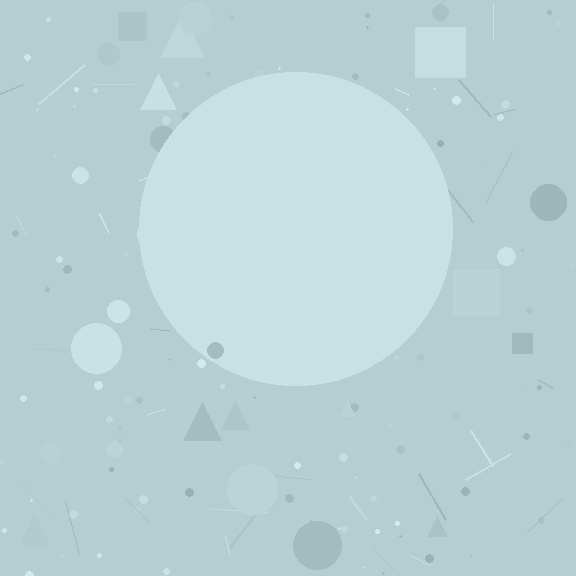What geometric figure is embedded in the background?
A circle is embedded in the background.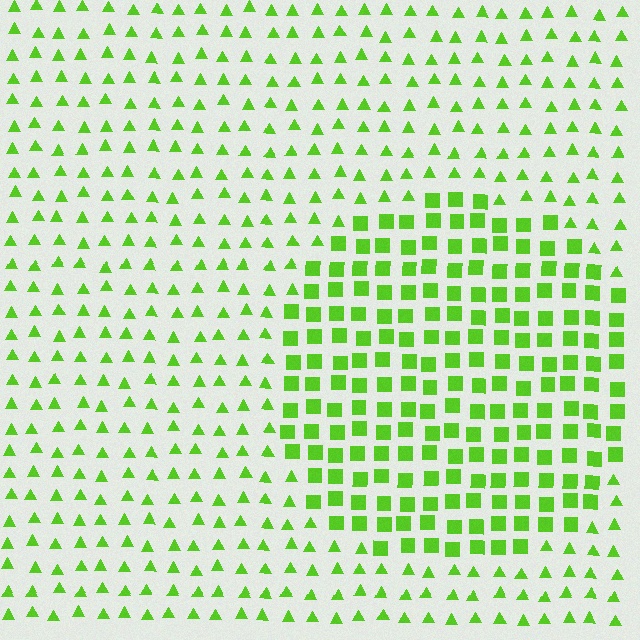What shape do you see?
I see a circle.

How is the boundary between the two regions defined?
The boundary is defined by a change in element shape: squares inside vs. triangles outside. All elements share the same color and spacing.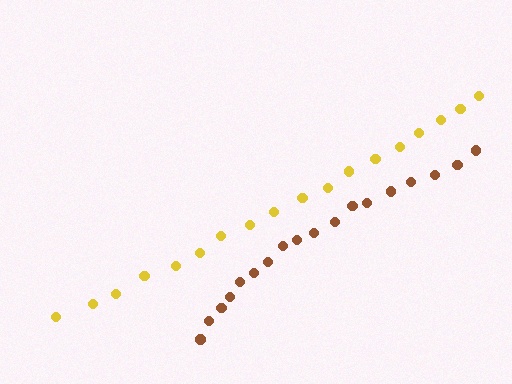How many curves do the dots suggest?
There are 2 distinct paths.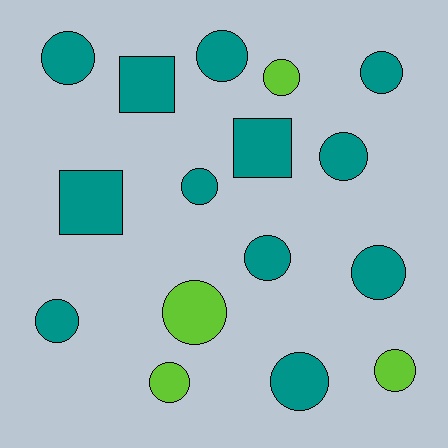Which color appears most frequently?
Teal, with 12 objects.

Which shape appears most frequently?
Circle, with 13 objects.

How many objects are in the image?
There are 16 objects.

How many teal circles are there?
There are 9 teal circles.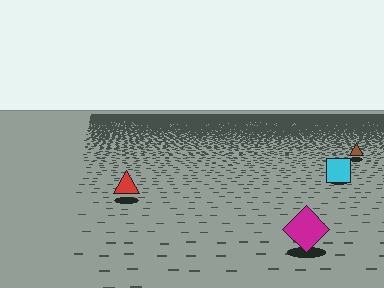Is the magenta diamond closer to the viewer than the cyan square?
Yes. The magenta diamond is closer — you can tell from the texture gradient: the ground texture is coarser near it.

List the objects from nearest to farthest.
From nearest to farthest: the magenta diamond, the red triangle, the cyan square, the brown triangle.